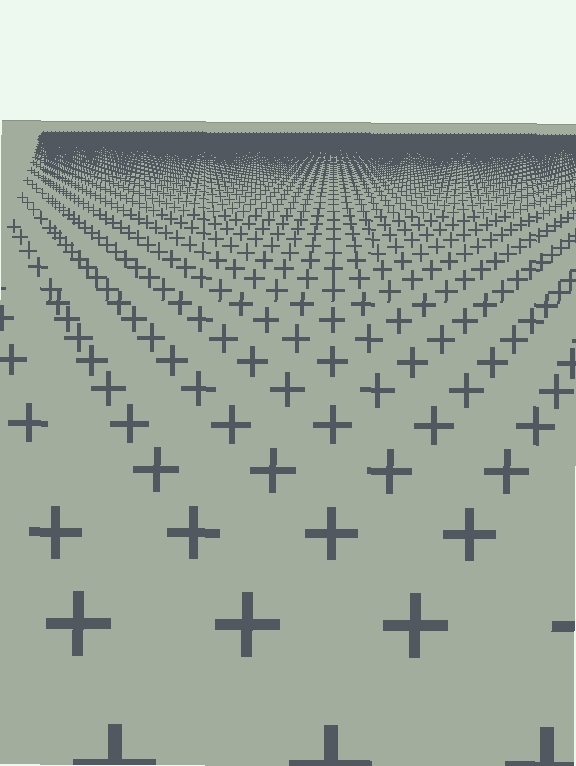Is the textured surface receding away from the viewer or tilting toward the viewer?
The surface is receding away from the viewer. Texture elements get smaller and denser toward the top.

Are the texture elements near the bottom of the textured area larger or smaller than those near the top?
Larger. Near the bottom, elements are closer to the viewer and appear at a bigger on-screen size.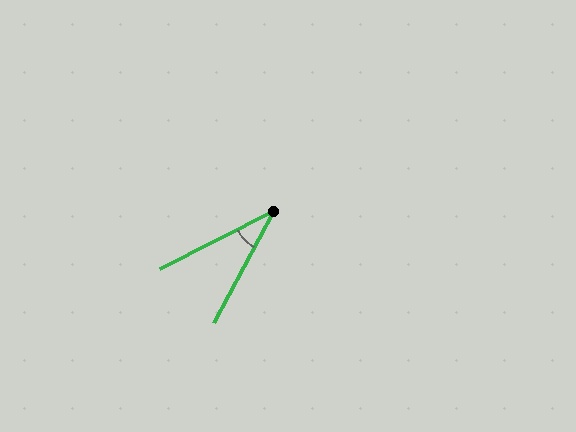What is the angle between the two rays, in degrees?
Approximately 35 degrees.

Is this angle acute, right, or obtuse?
It is acute.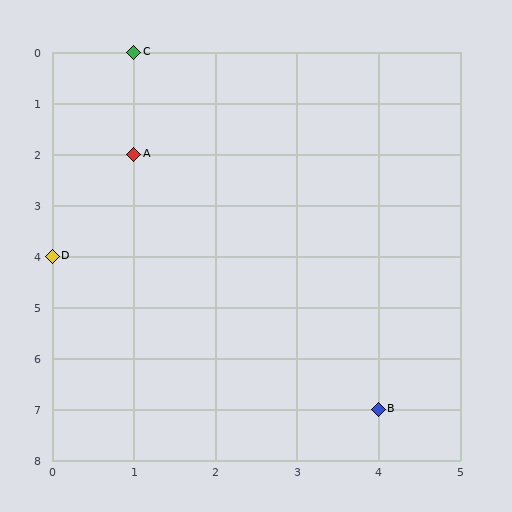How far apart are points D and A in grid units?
Points D and A are 1 column and 2 rows apart (about 2.2 grid units diagonally).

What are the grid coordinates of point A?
Point A is at grid coordinates (1, 2).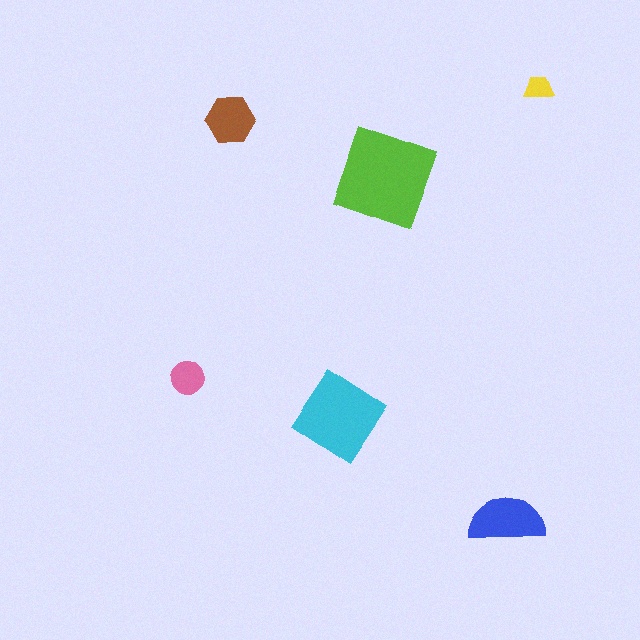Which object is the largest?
The lime square.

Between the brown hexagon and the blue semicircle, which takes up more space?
The blue semicircle.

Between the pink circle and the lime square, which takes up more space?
The lime square.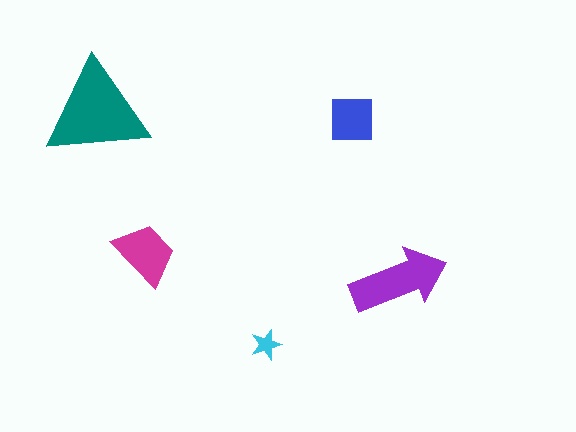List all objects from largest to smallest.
The teal triangle, the purple arrow, the magenta trapezoid, the blue square, the cyan star.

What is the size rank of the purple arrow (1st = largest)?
2nd.